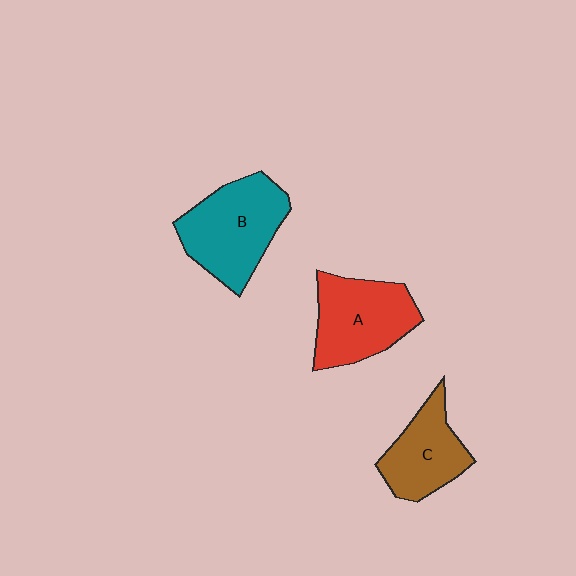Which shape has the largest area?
Shape B (teal).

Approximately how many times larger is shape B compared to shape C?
Approximately 1.4 times.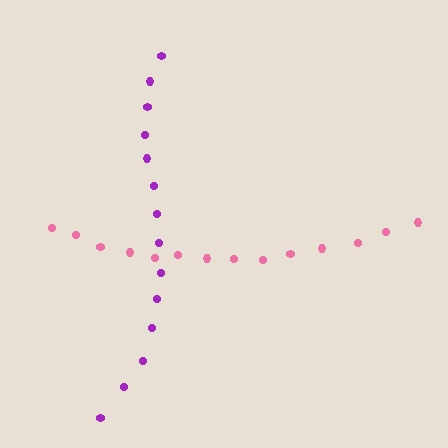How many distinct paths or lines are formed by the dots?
There are 2 distinct paths.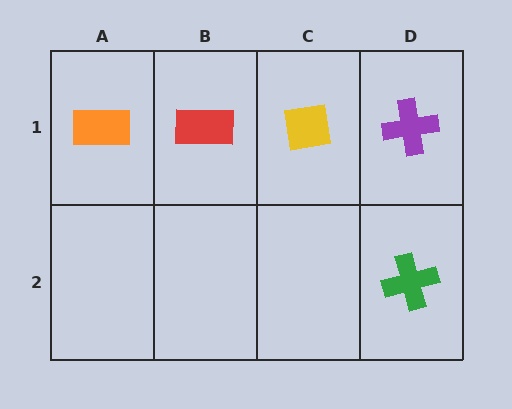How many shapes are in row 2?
1 shape.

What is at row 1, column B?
A red rectangle.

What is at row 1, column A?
An orange rectangle.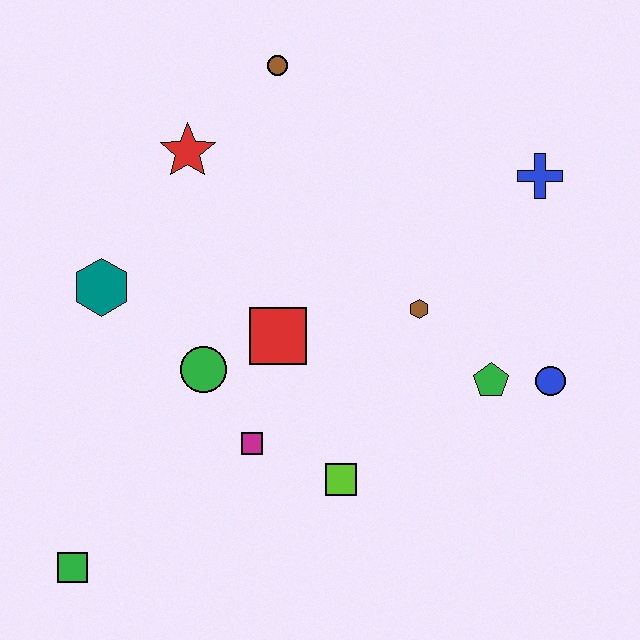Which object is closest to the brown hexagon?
The green pentagon is closest to the brown hexagon.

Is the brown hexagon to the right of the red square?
Yes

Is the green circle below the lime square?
No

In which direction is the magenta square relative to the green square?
The magenta square is to the right of the green square.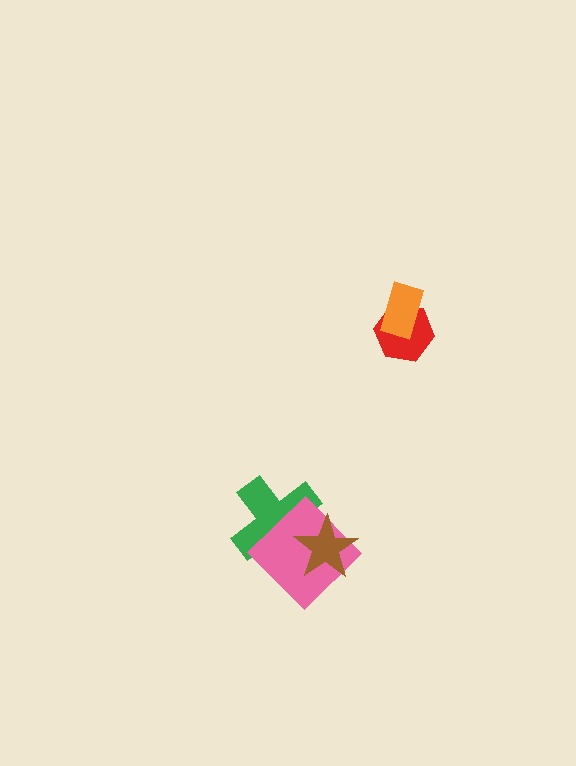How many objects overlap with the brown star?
2 objects overlap with the brown star.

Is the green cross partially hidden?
Yes, it is partially covered by another shape.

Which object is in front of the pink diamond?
The brown star is in front of the pink diamond.